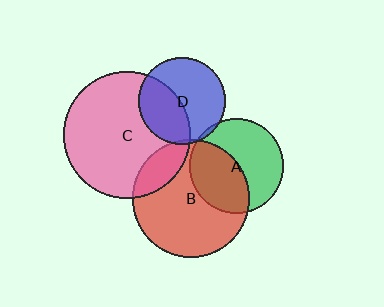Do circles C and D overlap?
Yes.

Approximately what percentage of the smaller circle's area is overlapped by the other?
Approximately 40%.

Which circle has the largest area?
Circle C (pink).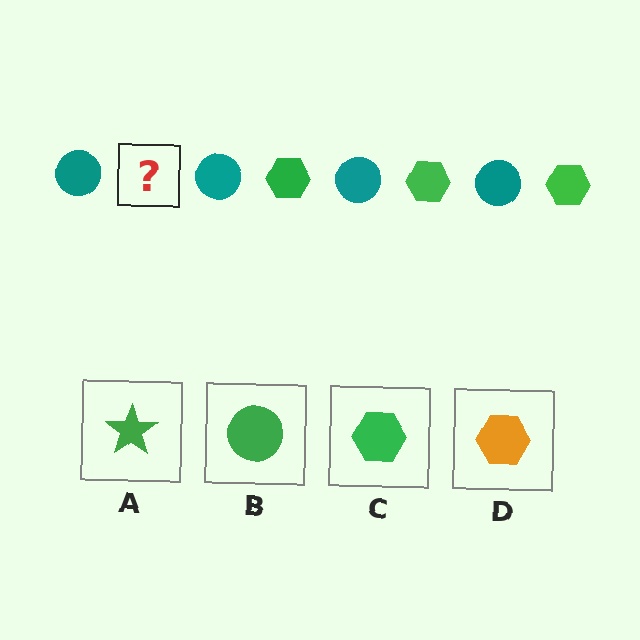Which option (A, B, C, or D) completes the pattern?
C.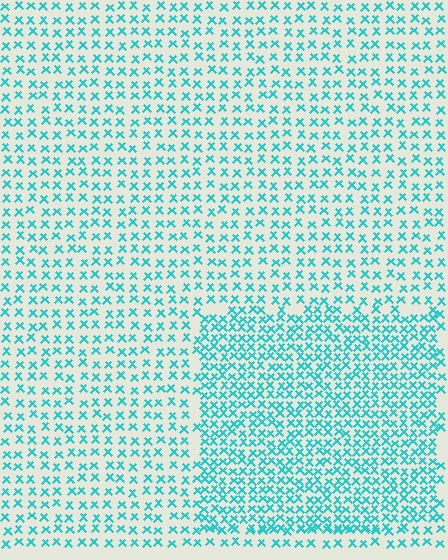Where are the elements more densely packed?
The elements are more densely packed inside the rectangle boundary.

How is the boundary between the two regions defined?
The boundary is defined by a change in element density (approximately 1.8x ratio). All elements are the same color, size, and shape.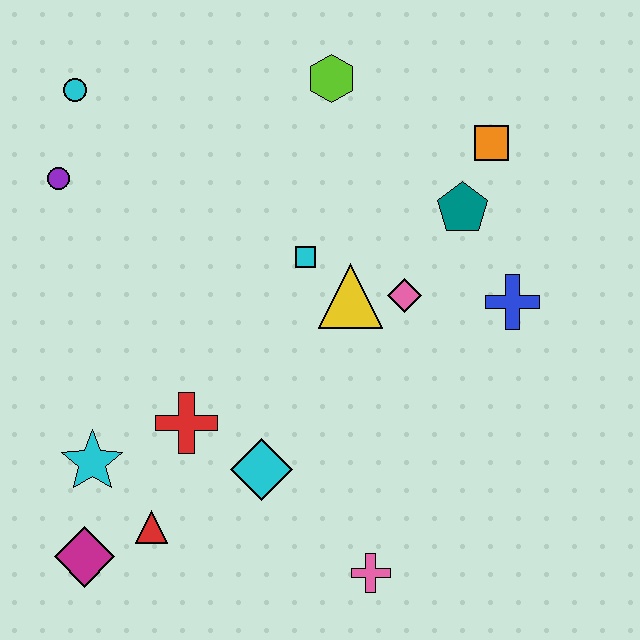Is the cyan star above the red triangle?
Yes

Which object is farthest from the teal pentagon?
The magenta diamond is farthest from the teal pentagon.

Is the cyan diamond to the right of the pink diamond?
No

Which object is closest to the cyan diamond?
The red cross is closest to the cyan diamond.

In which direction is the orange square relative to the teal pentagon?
The orange square is above the teal pentagon.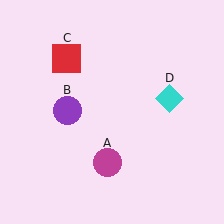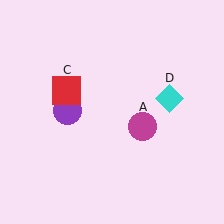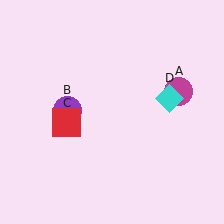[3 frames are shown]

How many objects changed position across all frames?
2 objects changed position: magenta circle (object A), red square (object C).